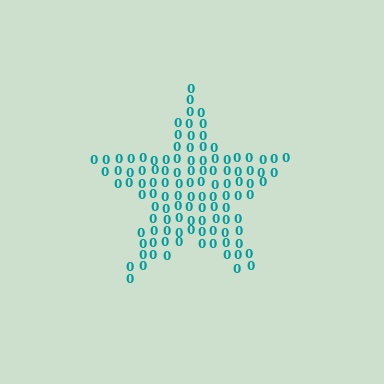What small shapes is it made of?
It is made of small digit 0's.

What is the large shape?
The large shape is a star.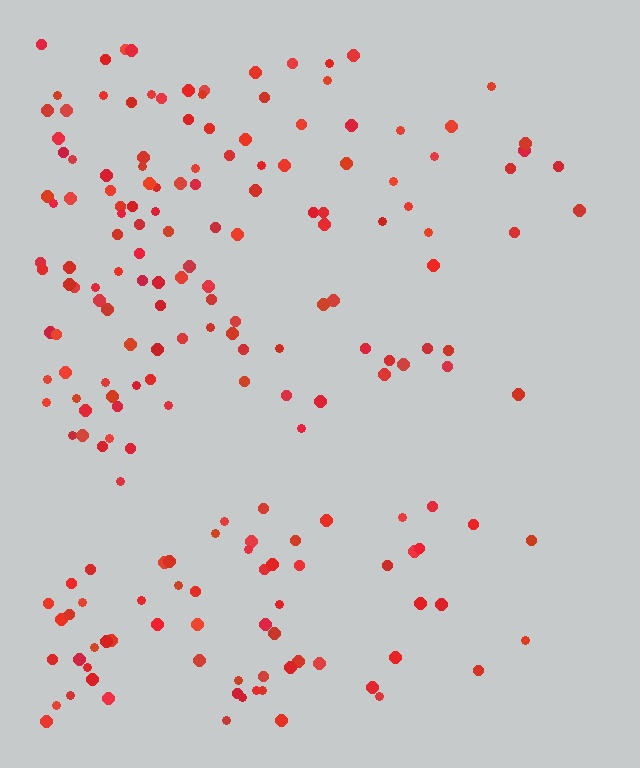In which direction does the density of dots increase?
From right to left, with the left side densest.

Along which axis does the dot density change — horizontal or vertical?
Horizontal.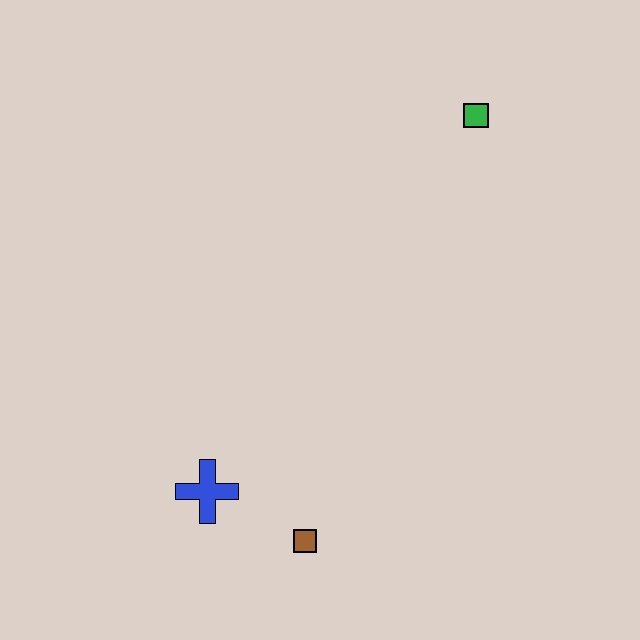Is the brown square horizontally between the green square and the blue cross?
Yes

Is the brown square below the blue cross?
Yes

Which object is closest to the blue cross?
The brown square is closest to the blue cross.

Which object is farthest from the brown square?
The green square is farthest from the brown square.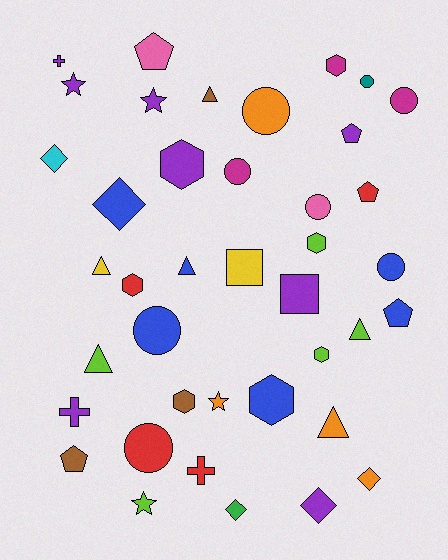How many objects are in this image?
There are 40 objects.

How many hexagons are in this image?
There are 7 hexagons.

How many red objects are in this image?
There are 4 red objects.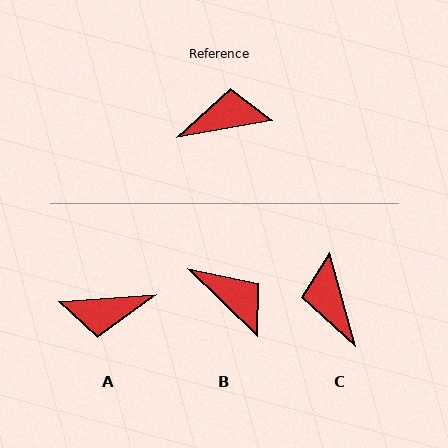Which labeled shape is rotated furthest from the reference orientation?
A, about 174 degrees away.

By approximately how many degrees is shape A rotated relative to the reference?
Approximately 174 degrees counter-clockwise.